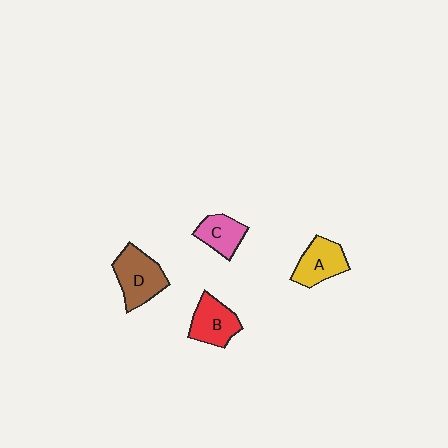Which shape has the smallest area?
Shape C (pink).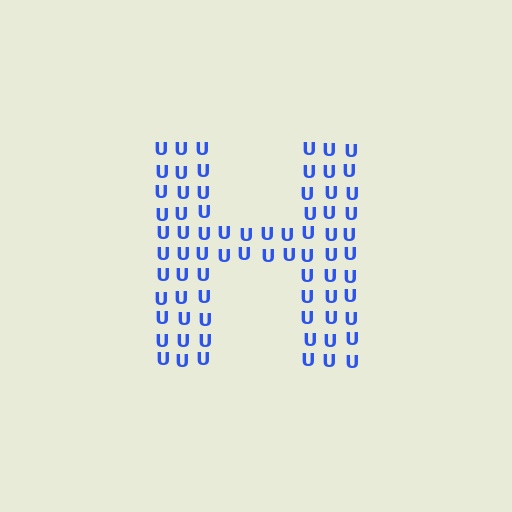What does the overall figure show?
The overall figure shows the letter H.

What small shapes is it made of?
It is made of small letter U's.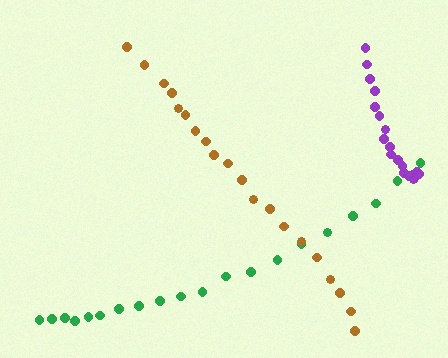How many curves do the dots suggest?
There are 3 distinct paths.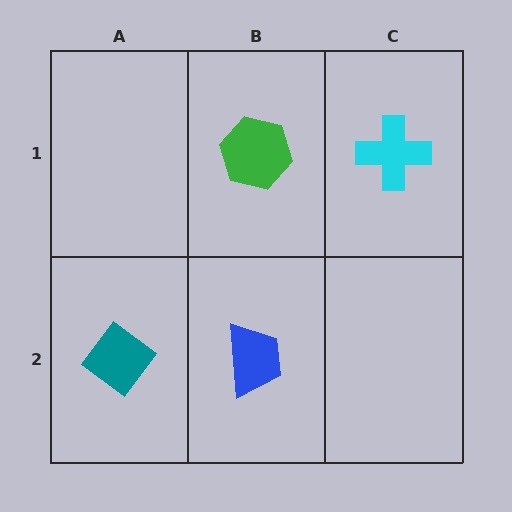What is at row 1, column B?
A green hexagon.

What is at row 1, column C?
A cyan cross.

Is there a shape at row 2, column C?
No, that cell is empty.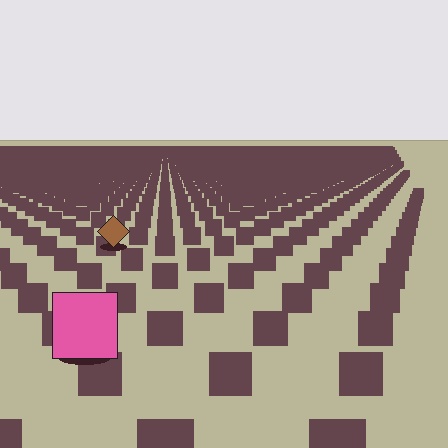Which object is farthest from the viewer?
The brown diamond is farthest from the viewer. It appears smaller and the ground texture around it is denser.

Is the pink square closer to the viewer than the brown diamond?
Yes. The pink square is closer — you can tell from the texture gradient: the ground texture is coarser near it.